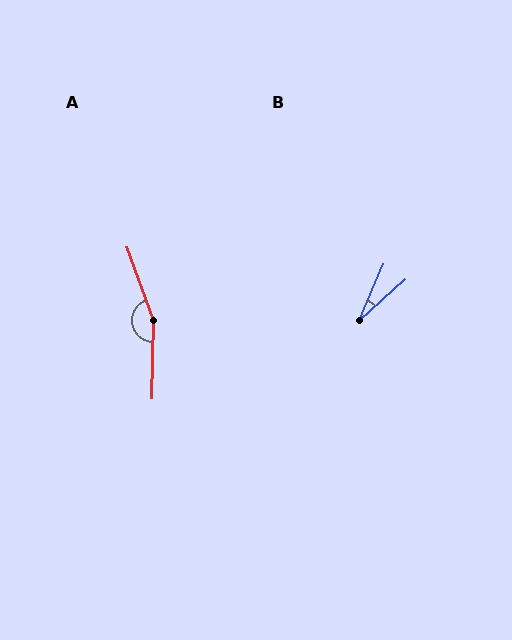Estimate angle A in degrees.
Approximately 159 degrees.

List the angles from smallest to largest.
B (25°), A (159°).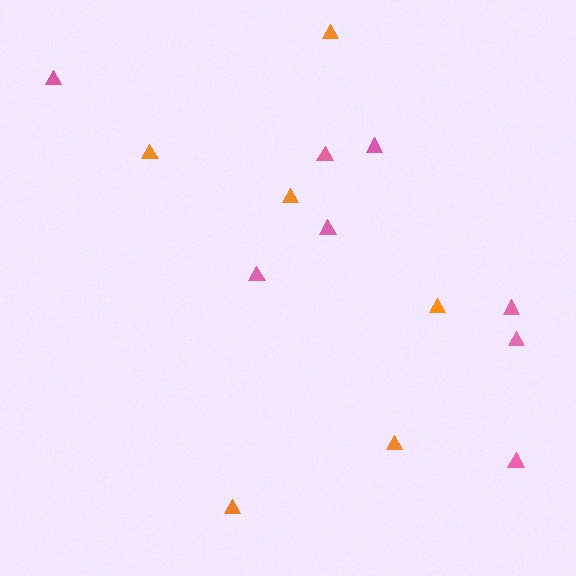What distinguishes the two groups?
There are 2 groups: one group of orange triangles (6) and one group of pink triangles (8).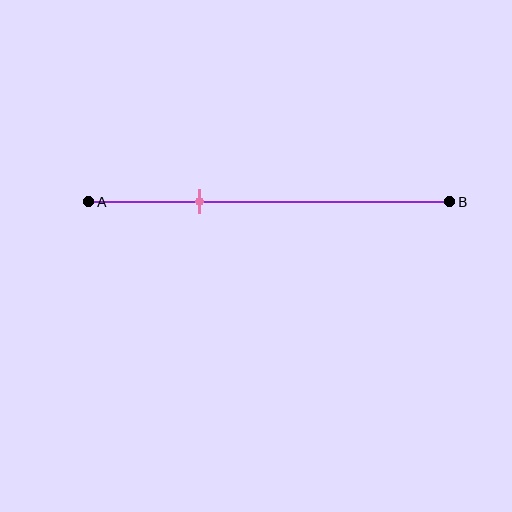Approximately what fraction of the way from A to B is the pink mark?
The pink mark is approximately 30% of the way from A to B.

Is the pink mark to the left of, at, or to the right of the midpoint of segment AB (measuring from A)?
The pink mark is to the left of the midpoint of segment AB.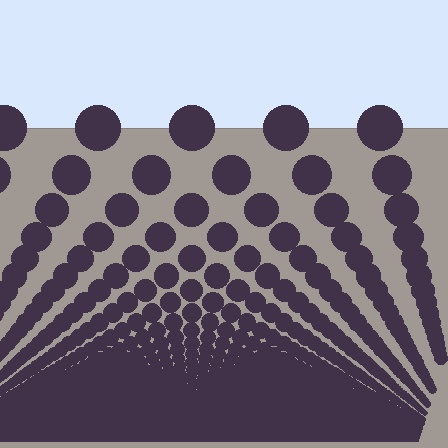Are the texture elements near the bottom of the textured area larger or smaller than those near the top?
Smaller. The gradient is inverted — elements near the bottom are smaller and denser.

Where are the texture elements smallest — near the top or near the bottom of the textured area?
Near the bottom.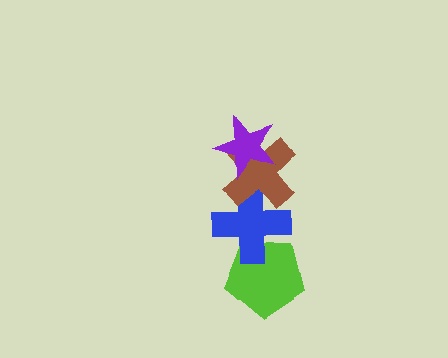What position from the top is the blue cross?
The blue cross is 3rd from the top.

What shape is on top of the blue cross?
The brown cross is on top of the blue cross.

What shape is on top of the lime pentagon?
The blue cross is on top of the lime pentagon.